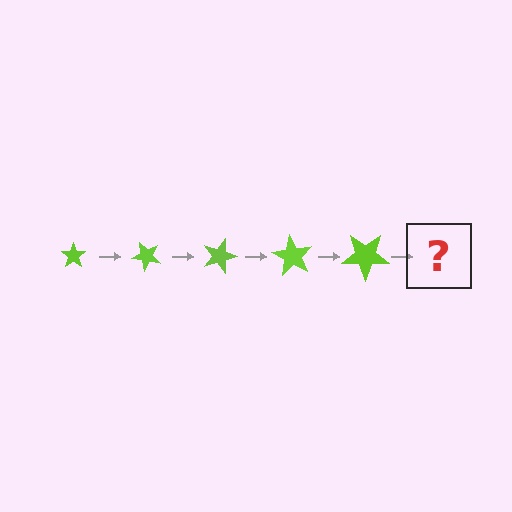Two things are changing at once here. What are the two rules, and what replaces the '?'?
The two rules are that the star grows larger each step and it rotates 45 degrees each step. The '?' should be a star, larger than the previous one and rotated 225 degrees from the start.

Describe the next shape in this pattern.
It should be a star, larger than the previous one and rotated 225 degrees from the start.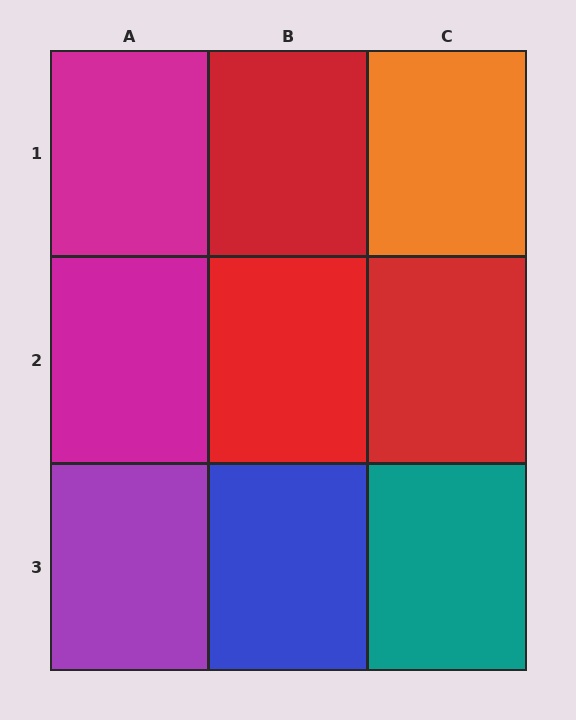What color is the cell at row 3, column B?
Blue.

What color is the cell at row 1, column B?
Red.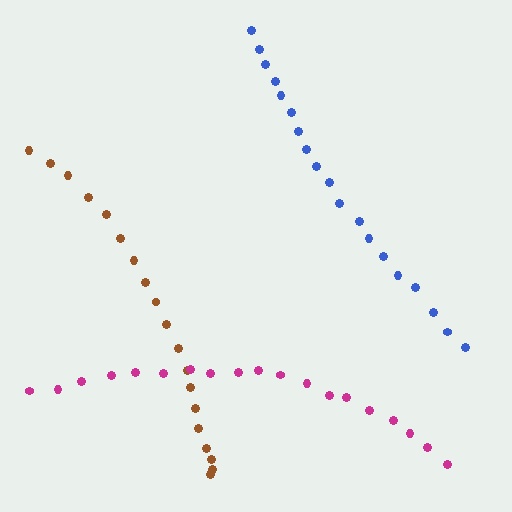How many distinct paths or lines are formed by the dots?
There are 3 distinct paths.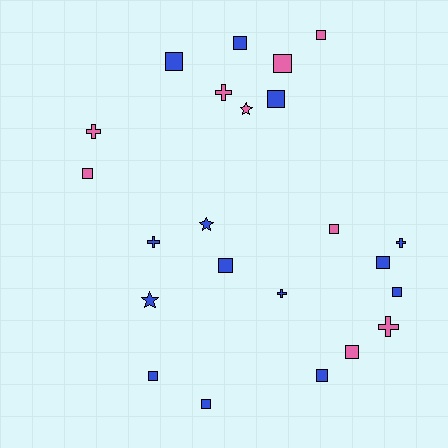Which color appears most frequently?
Blue, with 14 objects.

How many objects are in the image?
There are 23 objects.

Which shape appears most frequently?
Square, with 14 objects.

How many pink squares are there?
There are 5 pink squares.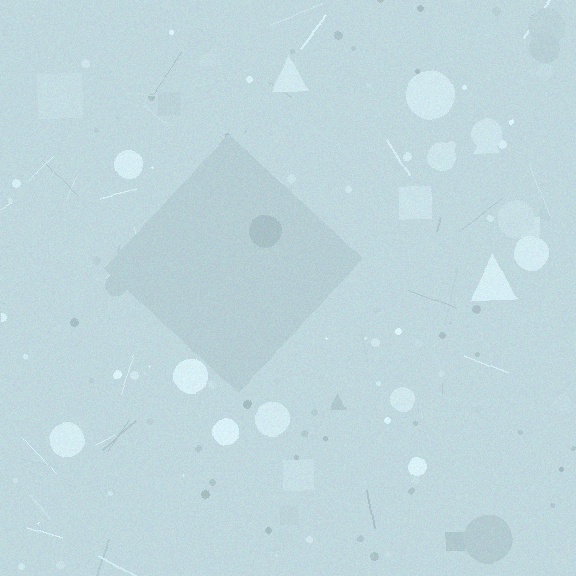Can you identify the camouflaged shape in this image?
The camouflaged shape is a diamond.